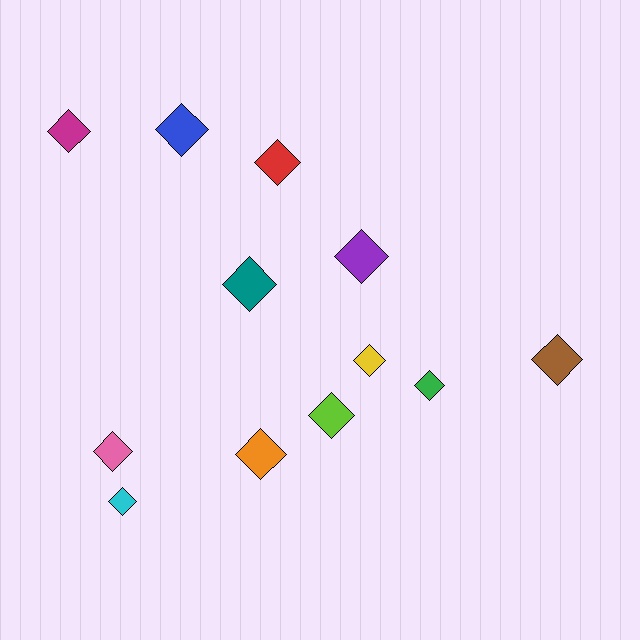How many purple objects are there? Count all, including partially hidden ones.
There is 1 purple object.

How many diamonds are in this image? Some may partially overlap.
There are 12 diamonds.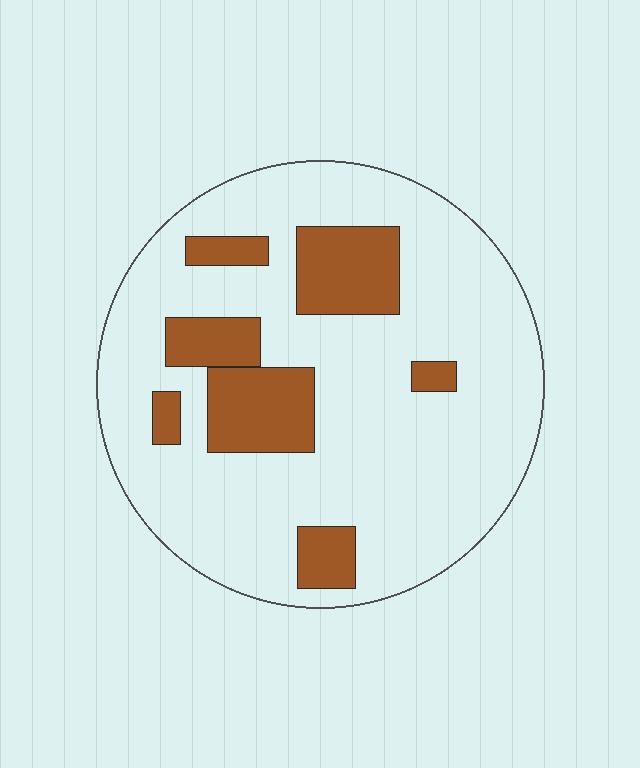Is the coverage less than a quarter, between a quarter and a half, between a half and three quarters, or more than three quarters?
Less than a quarter.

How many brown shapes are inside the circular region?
7.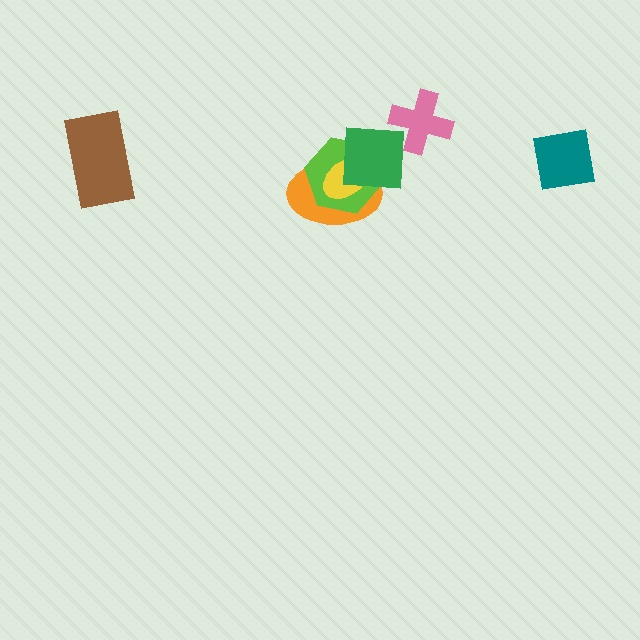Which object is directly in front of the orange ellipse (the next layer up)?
The lime hexagon is directly in front of the orange ellipse.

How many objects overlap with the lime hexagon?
3 objects overlap with the lime hexagon.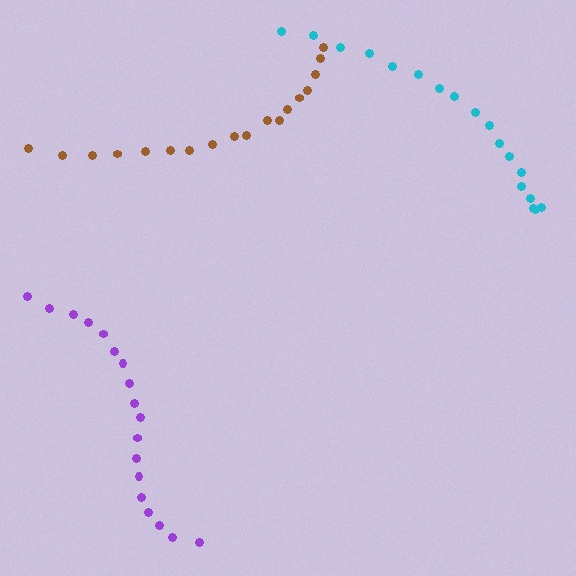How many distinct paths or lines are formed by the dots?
There are 3 distinct paths.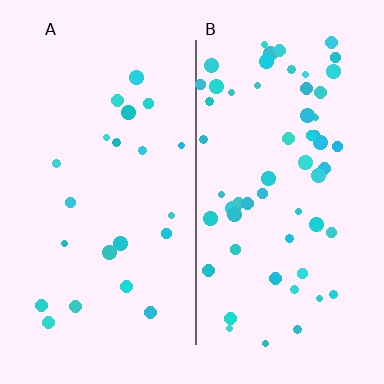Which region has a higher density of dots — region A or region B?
B (the right).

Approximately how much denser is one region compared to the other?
Approximately 2.7× — region B over region A.